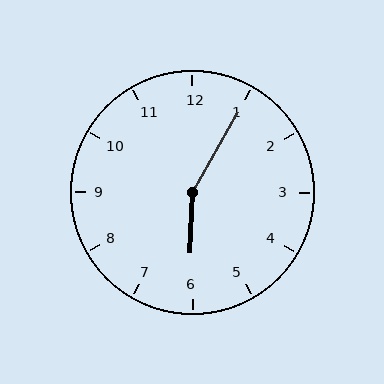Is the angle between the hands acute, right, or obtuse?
It is obtuse.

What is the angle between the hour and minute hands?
Approximately 152 degrees.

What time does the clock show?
6:05.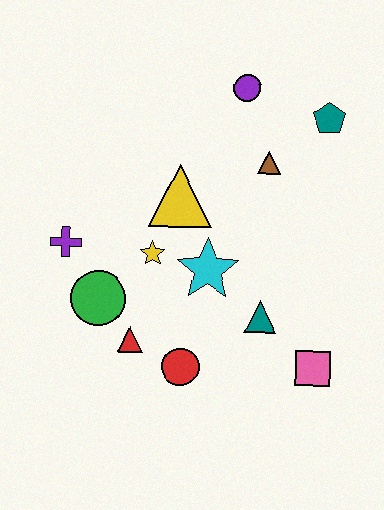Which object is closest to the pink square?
The teal triangle is closest to the pink square.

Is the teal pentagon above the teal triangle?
Yes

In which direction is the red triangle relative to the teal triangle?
The red triangle is to the left of the teal triangle.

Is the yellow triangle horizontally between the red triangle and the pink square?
Yes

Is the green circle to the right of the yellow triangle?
No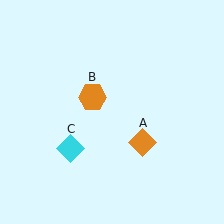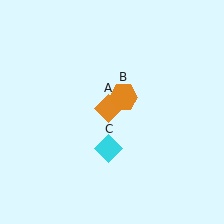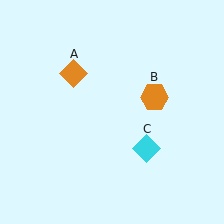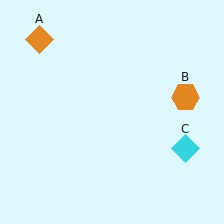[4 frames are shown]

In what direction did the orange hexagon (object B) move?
The orange hexagon (object B) moved right.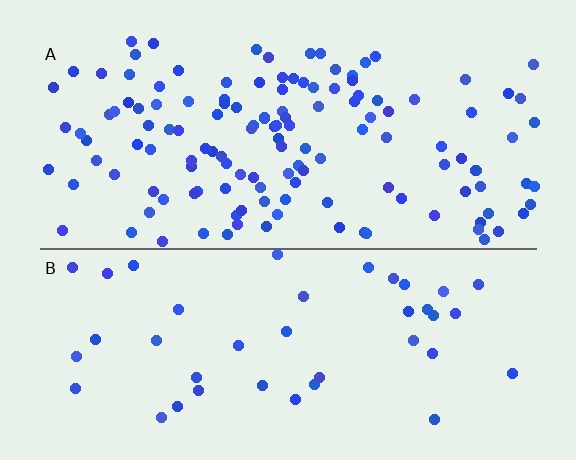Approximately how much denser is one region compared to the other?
Approximately 3.2× — region A over region B.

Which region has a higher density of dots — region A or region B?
A (the top).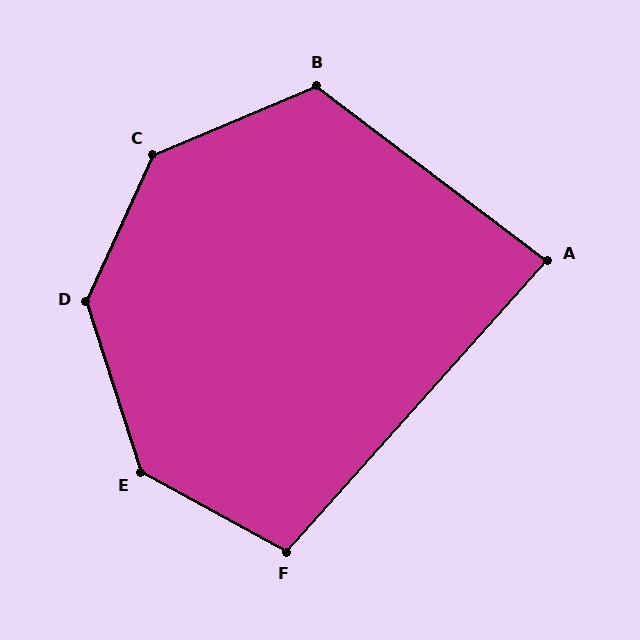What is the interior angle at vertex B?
Approximately 120 degrees (obtuse).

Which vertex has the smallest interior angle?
A, at approximately 86 degrees.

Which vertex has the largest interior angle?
C, at approximately 138 degrees.